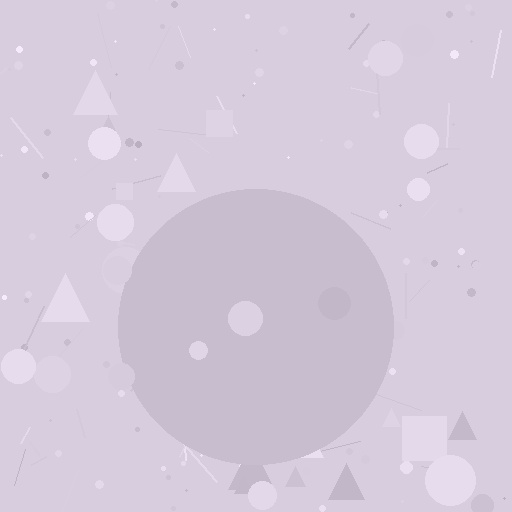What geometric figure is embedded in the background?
A circle is embedded in the background.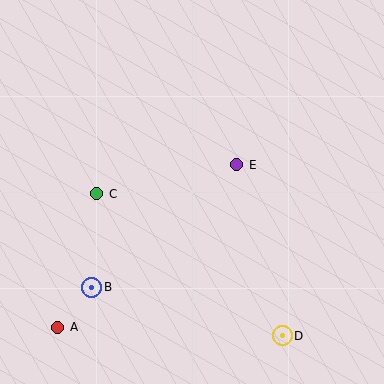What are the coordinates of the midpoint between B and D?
The midpoint between B and D is at (187, 312).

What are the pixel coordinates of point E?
Point E is at (237, 165).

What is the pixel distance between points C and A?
The distance between C and A is 139 pixels.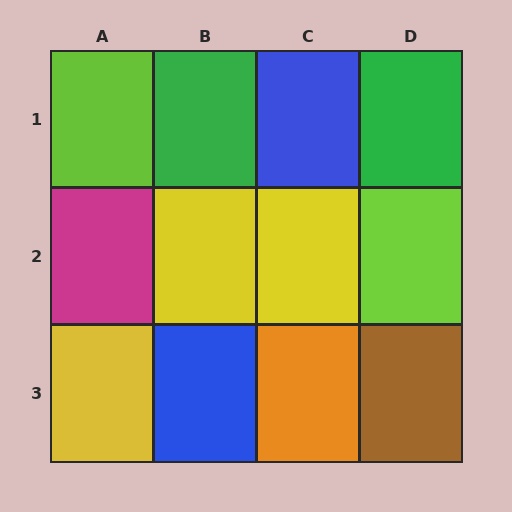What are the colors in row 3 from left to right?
Yellow, blue, orange, brown.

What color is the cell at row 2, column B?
Yellow.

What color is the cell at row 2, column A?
Magenta.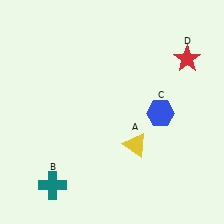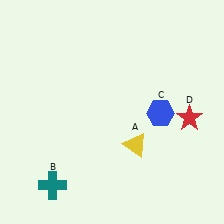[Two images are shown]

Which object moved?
The red star (D) moved down.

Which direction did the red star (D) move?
The red star (D) moved down.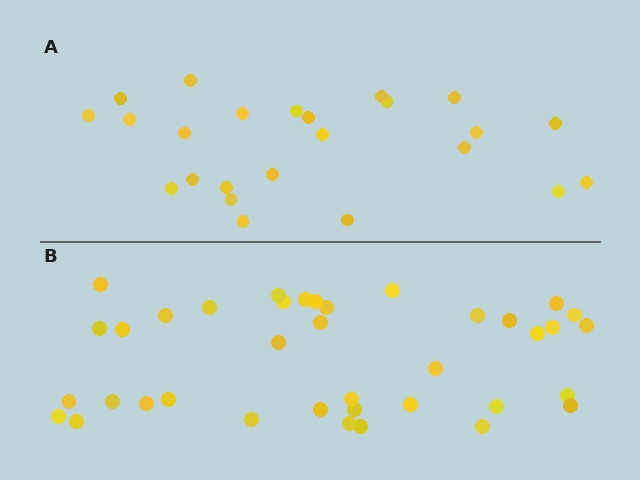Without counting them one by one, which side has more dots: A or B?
Region B (the bottom region) has more dots.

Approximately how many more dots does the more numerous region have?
Region B has approximately 15 more dots than region A.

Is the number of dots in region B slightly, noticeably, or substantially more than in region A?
Region B has substantially more. The ratio is roughly 1.6 to 1.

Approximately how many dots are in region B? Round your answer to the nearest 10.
About 40 dots. (The exact count is 38, which rounds to 40.)